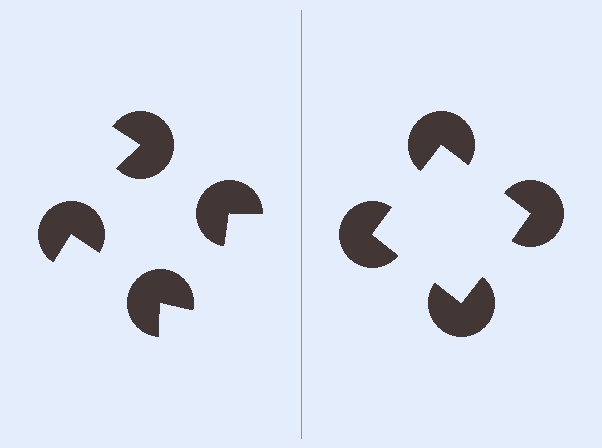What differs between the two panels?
The pac-man discs are positioned identically on both sides; only the wedge orientations differ. On the right they align to a square; on the left they are misaligned.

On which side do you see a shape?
An illusory square appears on the right side. On the left side the wedge cuts are rotated, so no coherent shape forms.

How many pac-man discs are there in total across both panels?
8 — 4 on each side.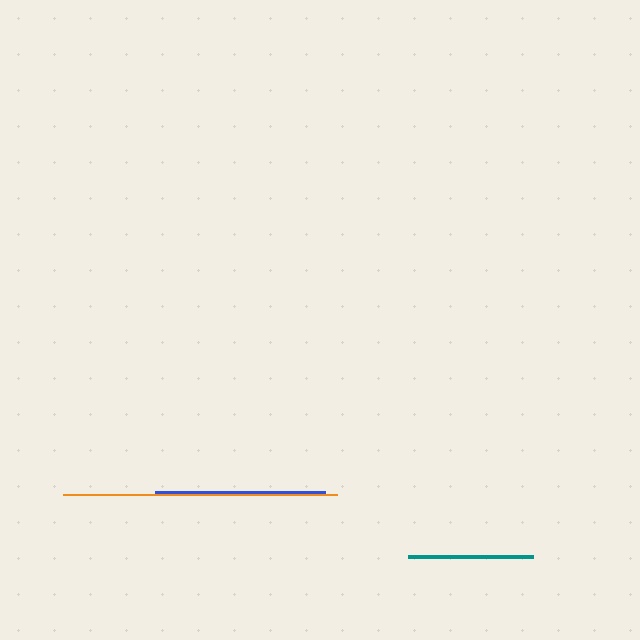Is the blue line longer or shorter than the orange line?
The orange line is longer than the blue line.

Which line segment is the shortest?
The teal line is the shortest at approximately 124 pixels.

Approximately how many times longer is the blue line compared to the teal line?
The blue line is approximately 1.4 times the length of the teal line.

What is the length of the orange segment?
The orange segment is approximately 275 pixels long.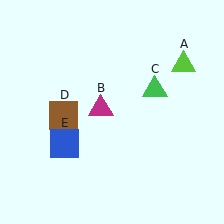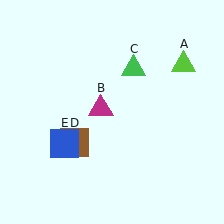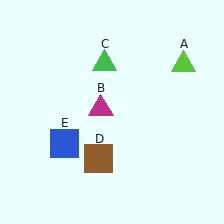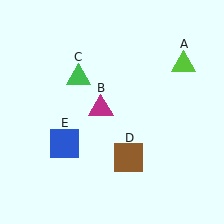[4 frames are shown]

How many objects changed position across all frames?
2 objects changed position: green triangle (object C), brown square (object D).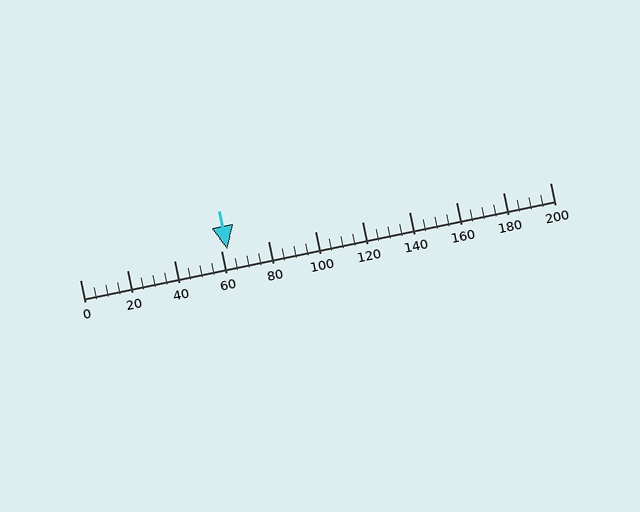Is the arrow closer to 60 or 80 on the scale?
The arrow is closer to 60.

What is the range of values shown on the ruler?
The ruler shows values from 0 to 200.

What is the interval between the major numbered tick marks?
The major tick marks are spaced 20 units apart.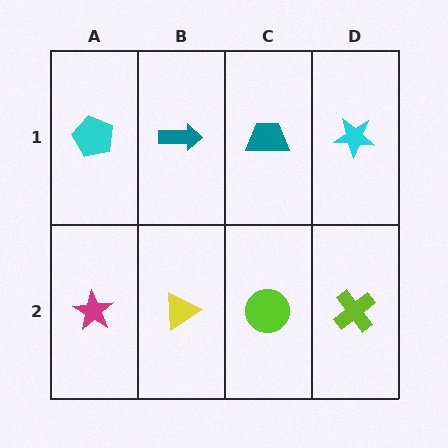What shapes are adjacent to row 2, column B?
A teal arrow (row 1, column B), a magenta star (row 2, column A), a lime circle (row 2, column C).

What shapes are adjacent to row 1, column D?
A lime cross (row 2, column D), a teal trapezoid (row 1, column C).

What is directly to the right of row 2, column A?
A yellow triangle.